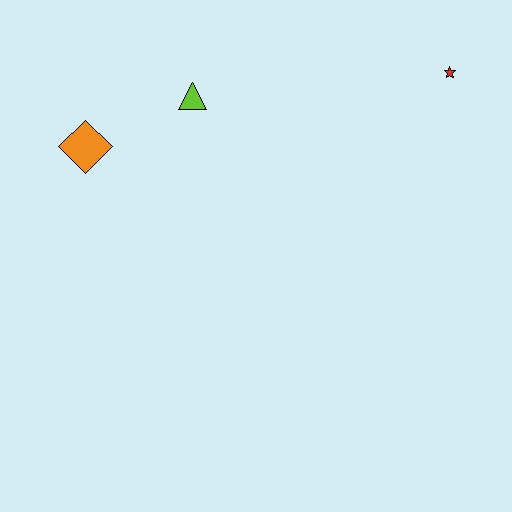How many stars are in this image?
There is 1 star.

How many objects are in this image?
There are 3 objects.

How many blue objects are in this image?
There are no blue objects.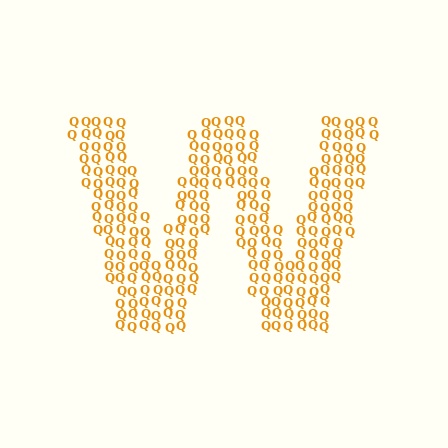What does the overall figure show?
The overall figure shows the letter W.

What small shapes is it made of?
It is made of small letter Q's.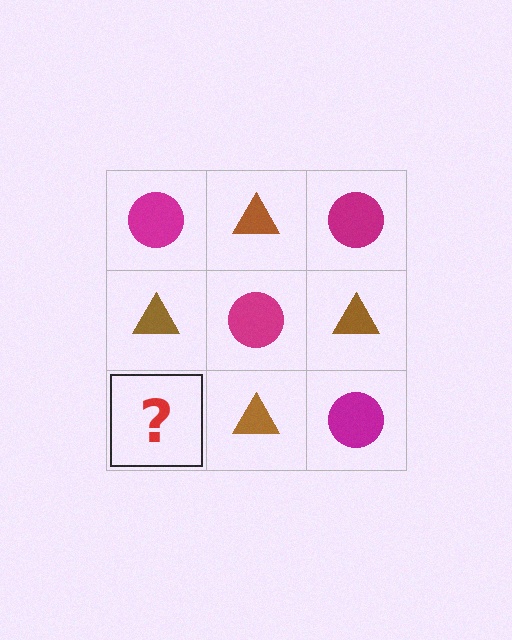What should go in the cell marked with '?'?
The missing cell should contain a magenta circle.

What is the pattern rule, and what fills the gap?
The rule is that it alternates magenta circle and brown triangle in a checkerboard pattern. The gap should be filled with a magenta circle.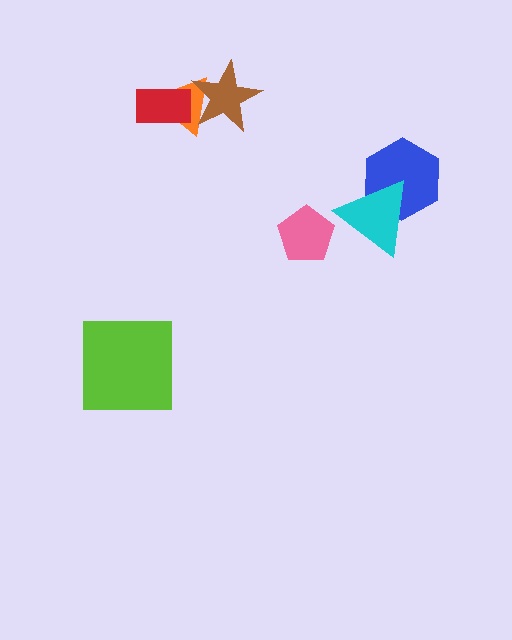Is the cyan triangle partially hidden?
No, no other shape covers it.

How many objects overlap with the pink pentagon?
0 objects overlap with the pink pentagon.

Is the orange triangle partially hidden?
Yes, it is partially covered by another shape.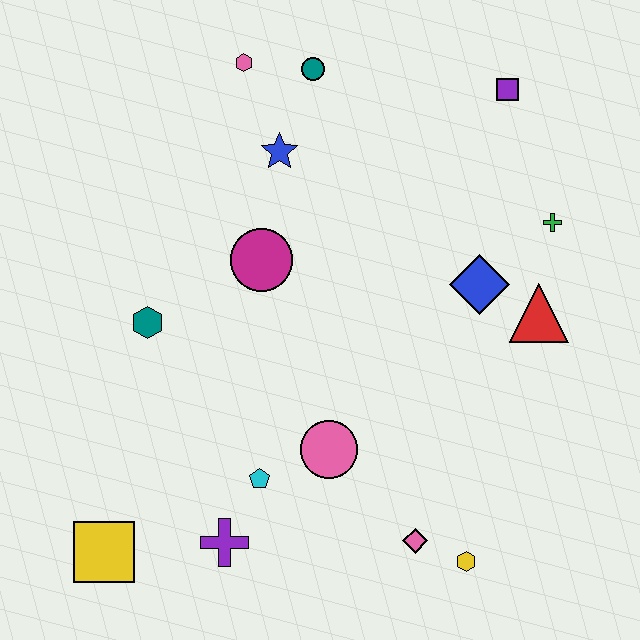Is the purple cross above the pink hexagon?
No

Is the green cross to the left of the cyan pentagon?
No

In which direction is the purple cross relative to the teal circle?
The purple cross is below the teal circle.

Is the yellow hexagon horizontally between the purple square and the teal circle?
Yes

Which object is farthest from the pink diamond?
The pink hexagon is farthest from the pink diamond.